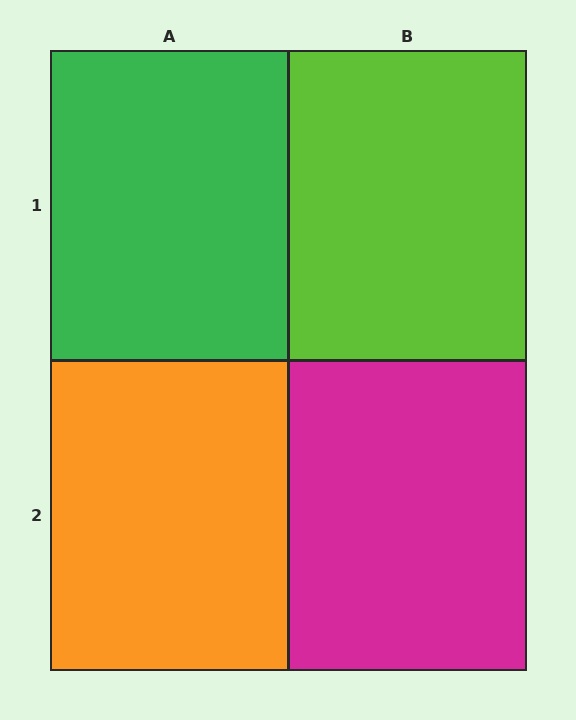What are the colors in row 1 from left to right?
Green, lime.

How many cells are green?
1 cell is green.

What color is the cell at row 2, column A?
Orange.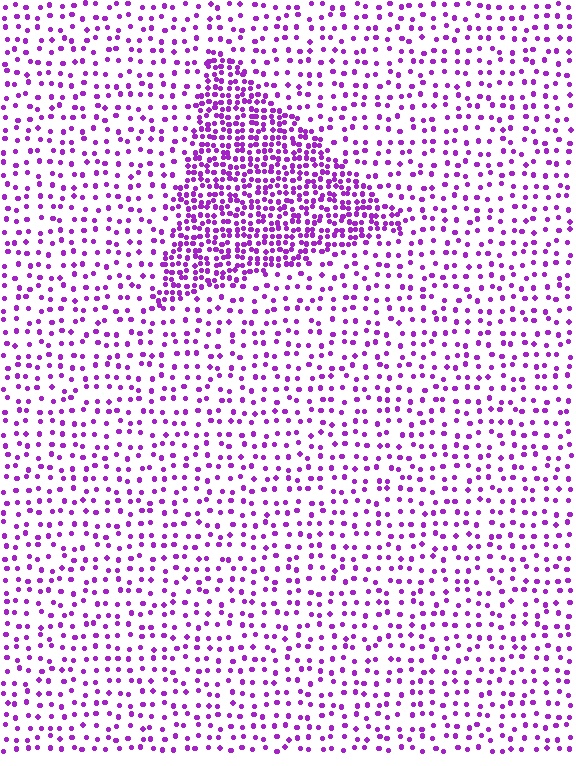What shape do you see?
I see a triangle.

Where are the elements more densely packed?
The elements are more densely packed inside the triangle boundary.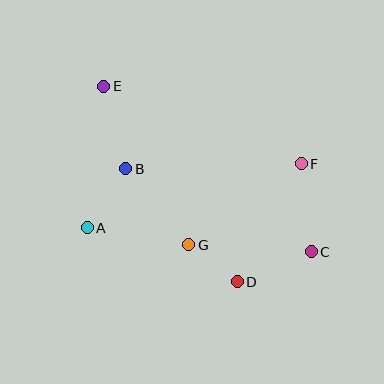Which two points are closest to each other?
Points D and G are closest to each other.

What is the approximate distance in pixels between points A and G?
The distance between A and G is approximately 103 pixels.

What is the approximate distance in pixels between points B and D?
The distance between B and D is approximately 159 pixels.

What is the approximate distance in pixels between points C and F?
The distance between C and F is approximately 89 pixels.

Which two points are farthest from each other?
Points C and E are farthest from each other.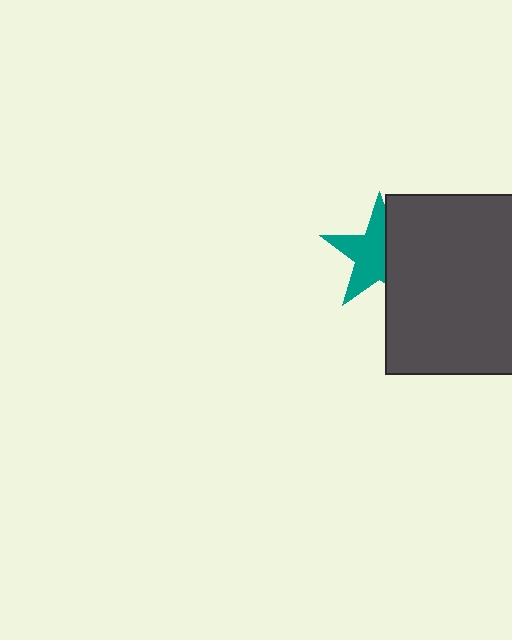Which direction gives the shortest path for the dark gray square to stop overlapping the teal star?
Moving right gives the shortest separation.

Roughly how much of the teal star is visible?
About half of it is visible (roughly 60%).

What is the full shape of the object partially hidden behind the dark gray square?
The partially hidden object is a teal star.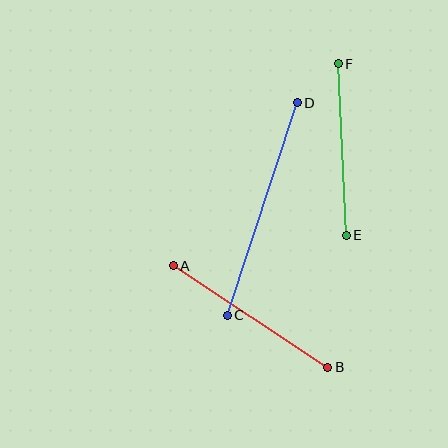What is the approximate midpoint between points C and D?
The midpoint is at approximately (262, 209) pixels.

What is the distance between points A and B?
The distance is approximately 185 pixels.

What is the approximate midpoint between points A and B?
The midpoint is at approximately (250, 316) pixels.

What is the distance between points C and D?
The distance is approximately 223 pixels.